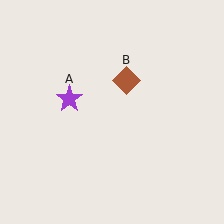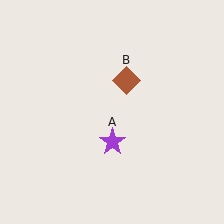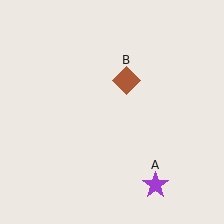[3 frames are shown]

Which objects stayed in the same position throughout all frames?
Brown diamond (object B) remained stationary.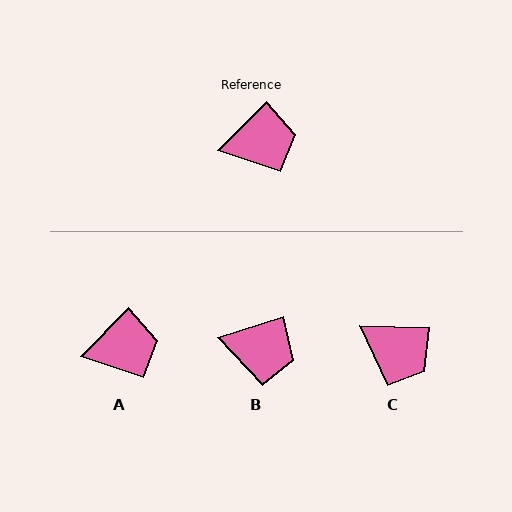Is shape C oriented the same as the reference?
No, it is off by about 47 degrees.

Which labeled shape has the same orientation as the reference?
A.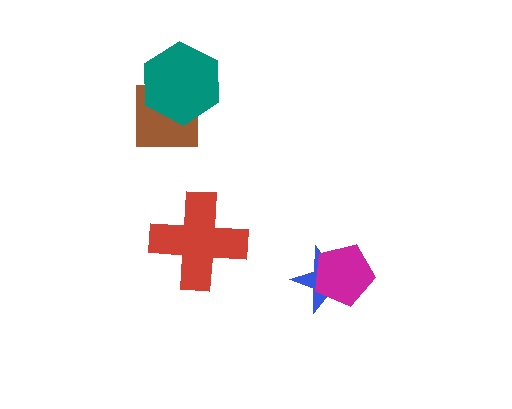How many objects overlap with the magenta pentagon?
1 object overlaps with the magenta pentagon.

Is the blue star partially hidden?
Yes, it is partially covered by another shape.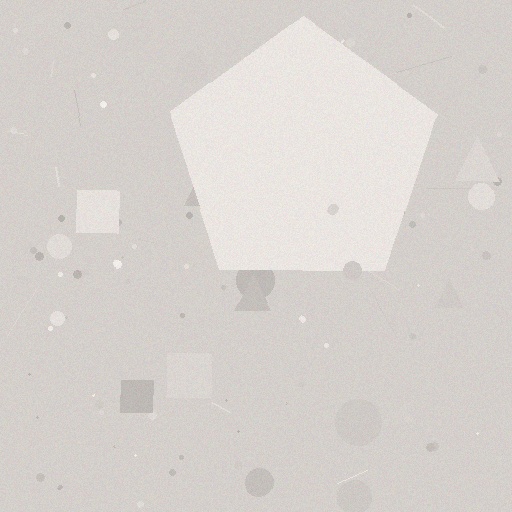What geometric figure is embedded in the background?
A pentagon is embedded in the background.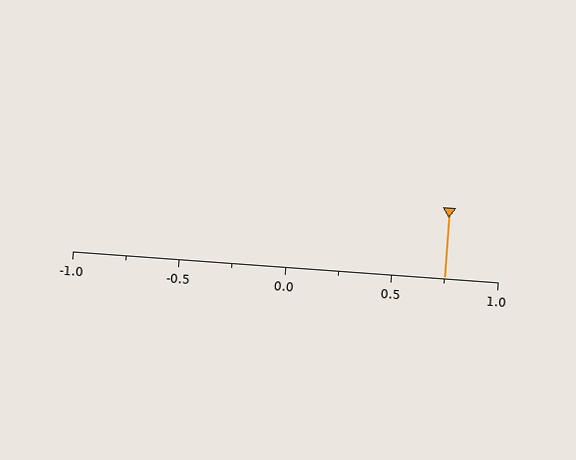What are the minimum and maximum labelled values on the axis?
The axis runs from -1.0 to 1.0.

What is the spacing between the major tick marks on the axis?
The major ticks are spaced 0.5 apart.